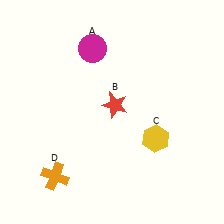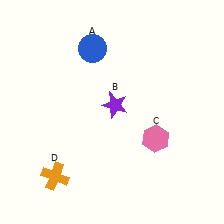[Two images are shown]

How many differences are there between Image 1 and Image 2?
There are 3 differences between the two images.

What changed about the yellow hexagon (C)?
In Image 1, C is yellow. In Image 2, it changed to pink.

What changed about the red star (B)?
In Image 1, B is red. In Image 2, it changed to purple.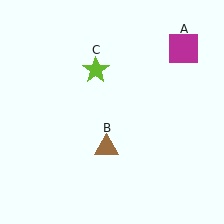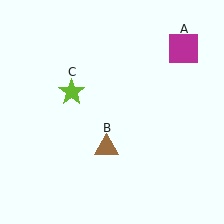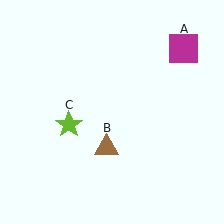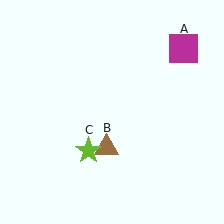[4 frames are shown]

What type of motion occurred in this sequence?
The lime star (object C) rotated counterclockwise around the center of the scene.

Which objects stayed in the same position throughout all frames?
Magenta square (object A) and brown triangle (object B) remained stationary.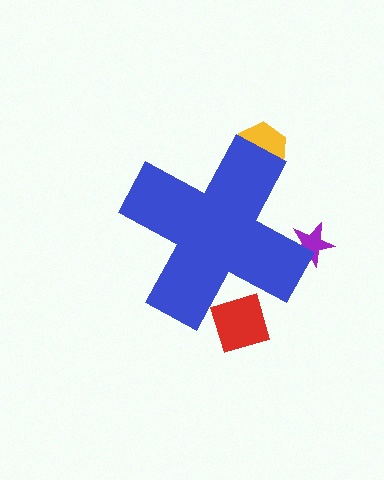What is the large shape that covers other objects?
A blue cross.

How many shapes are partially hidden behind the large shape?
3 shapes are partially hidden.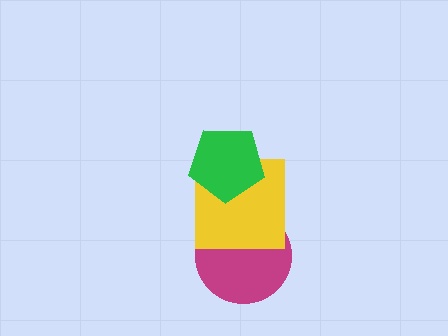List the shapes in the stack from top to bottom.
From top to bottom: the green pentagon, the yellow square, the magenta circle.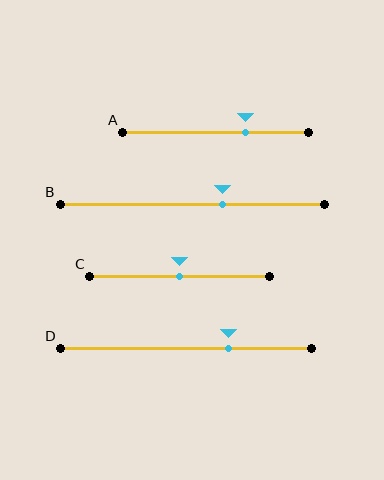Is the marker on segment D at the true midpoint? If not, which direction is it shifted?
No, the marker on segment D is shifted to the right by about 17% of the segment length.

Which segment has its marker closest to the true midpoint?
Segment C has its marker closest to the true midpoint.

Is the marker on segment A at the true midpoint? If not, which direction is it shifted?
No, the marker on segment A is shifted to the right by about 16% of the segment length.